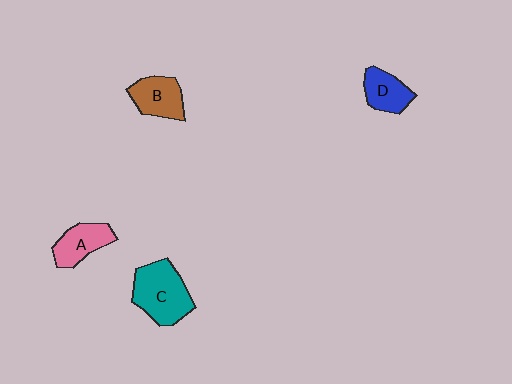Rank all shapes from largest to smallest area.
From largest to smallest: C (teal), B (brown), A (pink), D (blue).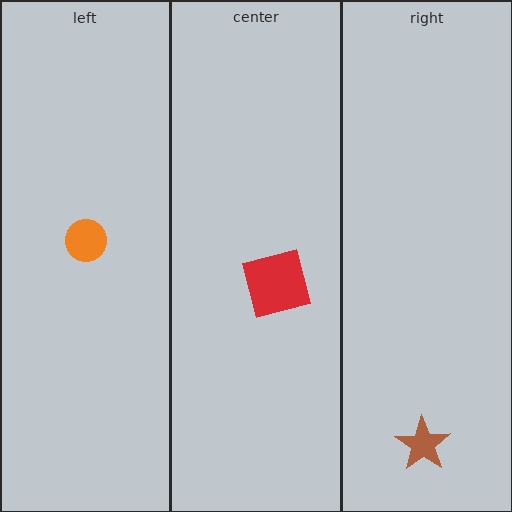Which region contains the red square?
The center region.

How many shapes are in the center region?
1.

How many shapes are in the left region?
1.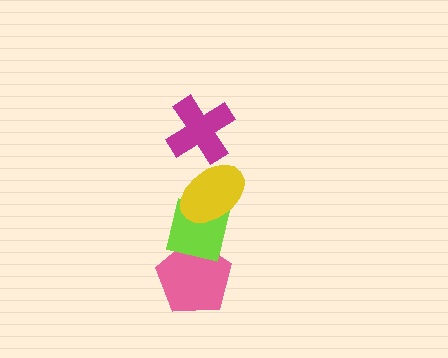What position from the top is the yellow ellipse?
The yellow ellipse is 2nd from the top.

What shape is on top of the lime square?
The yellow ellipse is on top of the lime square.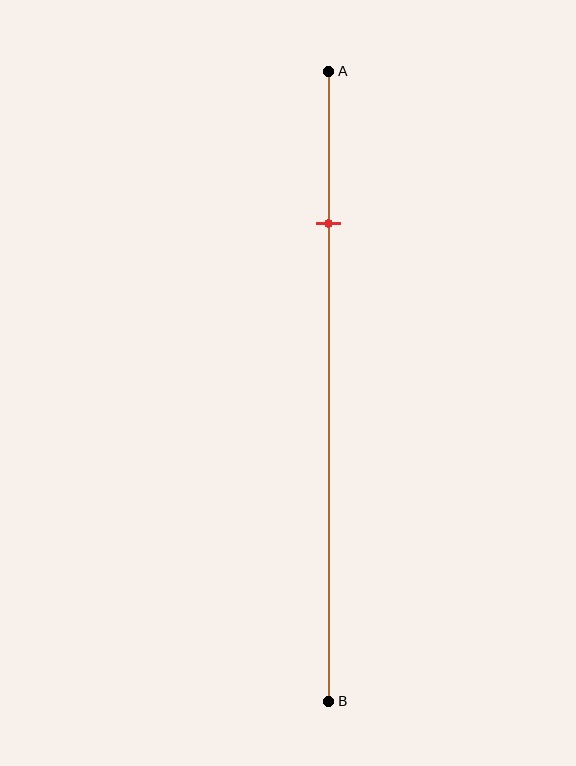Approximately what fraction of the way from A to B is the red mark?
The red mark is approximately 25% of the way from A to B.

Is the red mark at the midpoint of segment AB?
No, the mark is at about 25% from A, not at the 50% midpoint.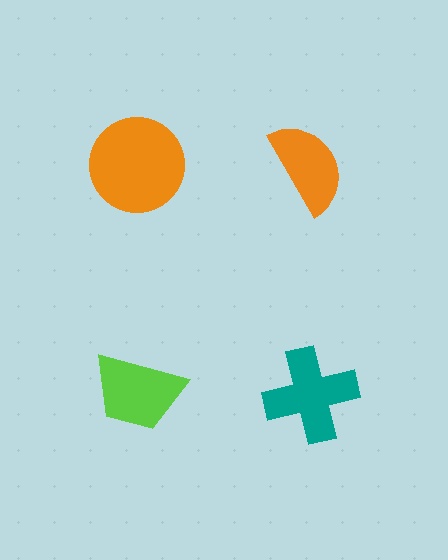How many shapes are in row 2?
2 shapes.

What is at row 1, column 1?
An orange circle.